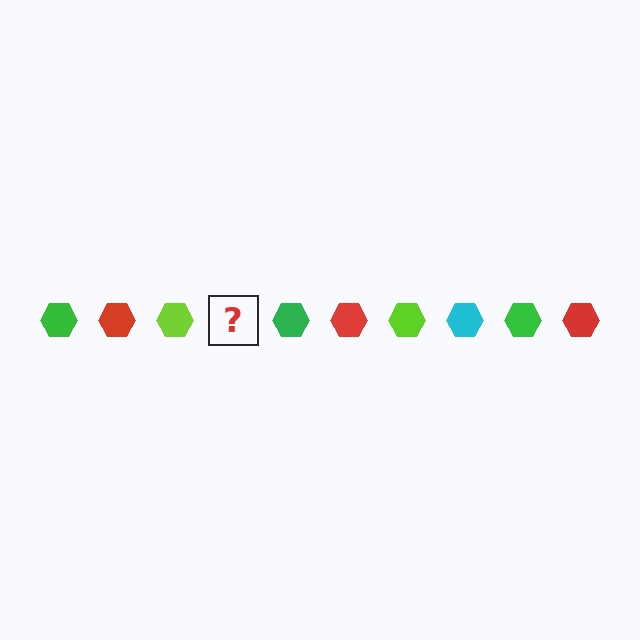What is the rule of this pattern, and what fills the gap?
The rule is that the pattern cycles through green, red, lime, cyan hexagons. The gap should be filled with a cyan hexagon.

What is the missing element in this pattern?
The missing element is a cyan hexagon.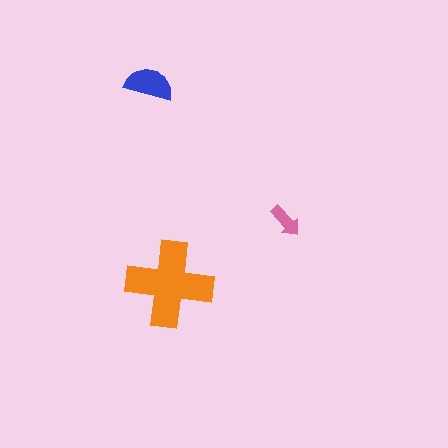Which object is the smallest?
The pink arrow.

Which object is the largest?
The orange cross.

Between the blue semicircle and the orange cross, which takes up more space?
The orange cross.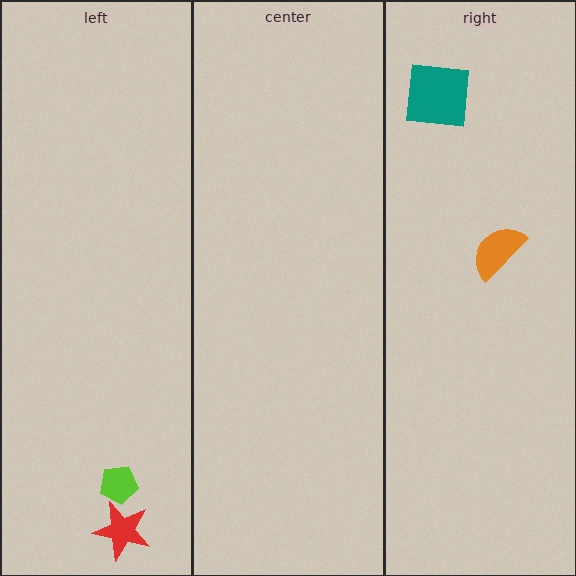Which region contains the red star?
The left region.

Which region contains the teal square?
The right region.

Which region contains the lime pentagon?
The left region.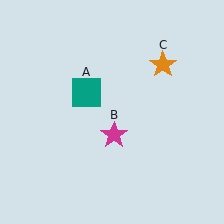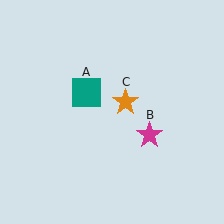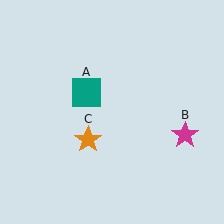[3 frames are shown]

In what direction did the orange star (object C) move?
The orange star (object C) moved down and to the left.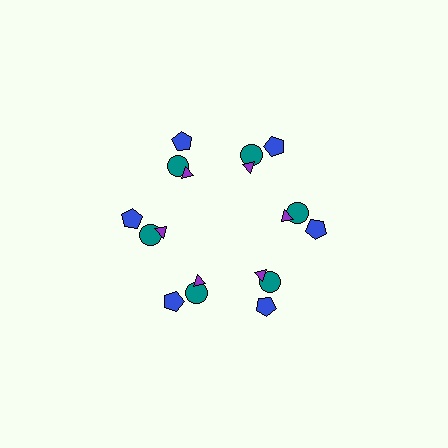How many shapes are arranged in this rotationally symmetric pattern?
There are 18 shapes, arranged in 6 groups of 3.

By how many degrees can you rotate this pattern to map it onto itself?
The pattern maps onto itself every 60 degrees of rotation.